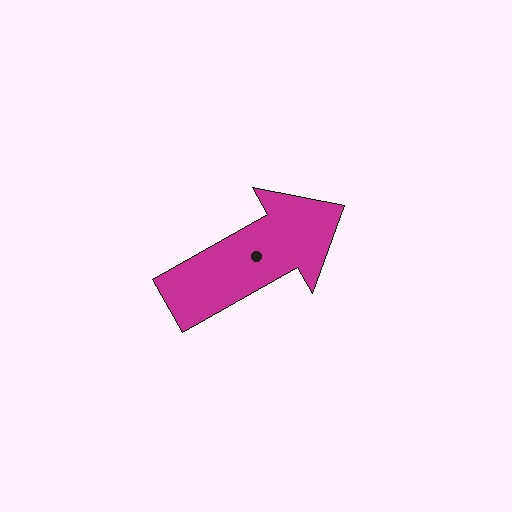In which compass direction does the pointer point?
Northeast.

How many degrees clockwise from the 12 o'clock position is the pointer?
Approximately 60 degrees.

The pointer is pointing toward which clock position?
Roughly 2 o'clock.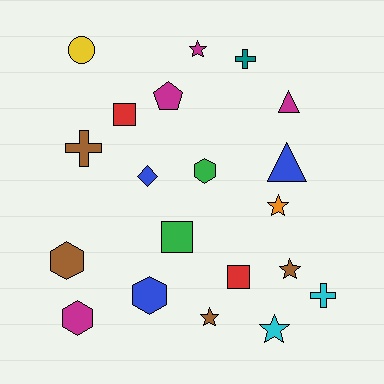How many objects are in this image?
There are 20 objects.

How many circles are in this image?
There is 1 circle.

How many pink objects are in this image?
There are no pink objects.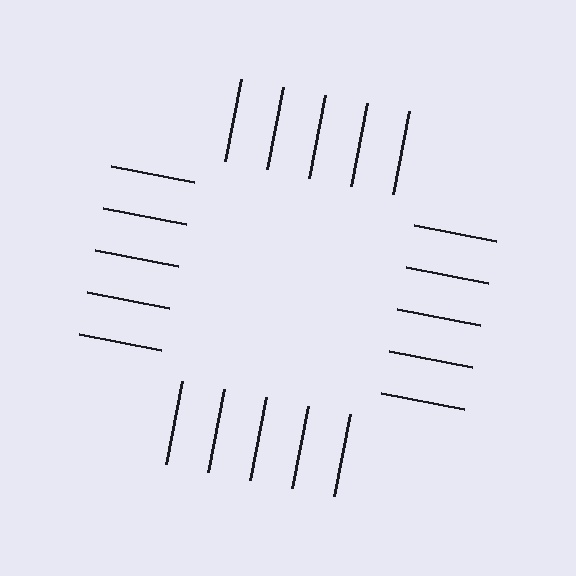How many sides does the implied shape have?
4 sides — the line-ends trace a square.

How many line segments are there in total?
20 — 5 along each of the 4 edges.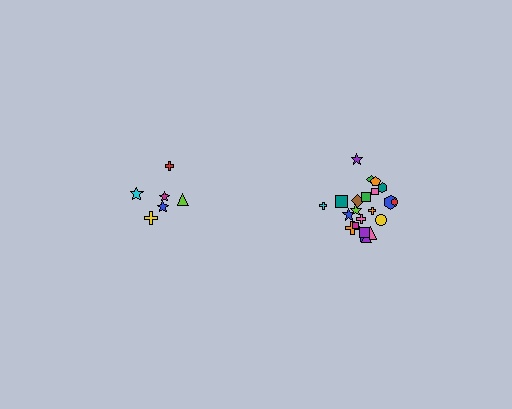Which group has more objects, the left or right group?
The right group.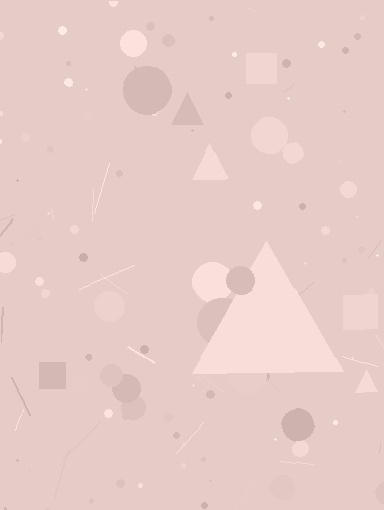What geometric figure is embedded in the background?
A triangle is embedded in the background.